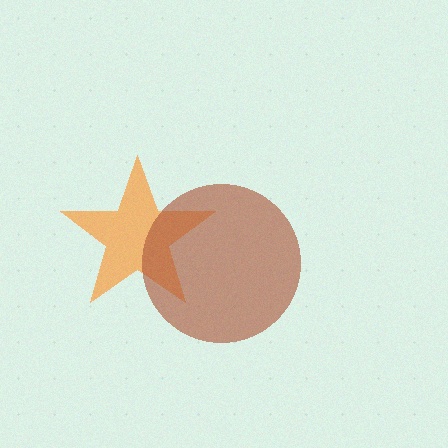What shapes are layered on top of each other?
The layered shapes are: an orange star, a brown circle.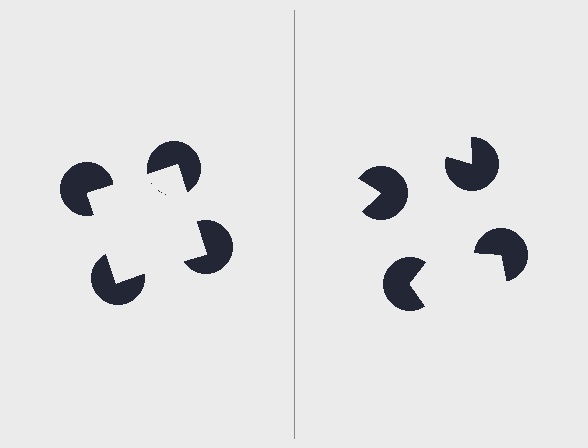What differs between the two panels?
The pac-man discs are positioned identically on both sides; only the wedge orientations differ. On the left they align to a square; on the right they are misaligned.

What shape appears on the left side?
An illusory square.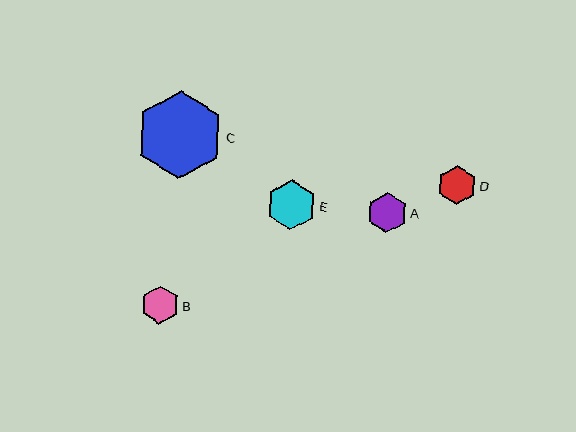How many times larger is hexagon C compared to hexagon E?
Hexagon C is approximately 1.8 times the size of hexagon E.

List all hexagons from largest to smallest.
From largest to smallest: C, E, A, D, B.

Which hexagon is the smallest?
Hexagon B is the smallest with a size of approximately 38 pixels.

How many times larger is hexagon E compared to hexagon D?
Hexagon E is approximately 1.3 times the size of hexagon D.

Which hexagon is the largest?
Hexagon C is the largest with a size of approximately 88 pixels.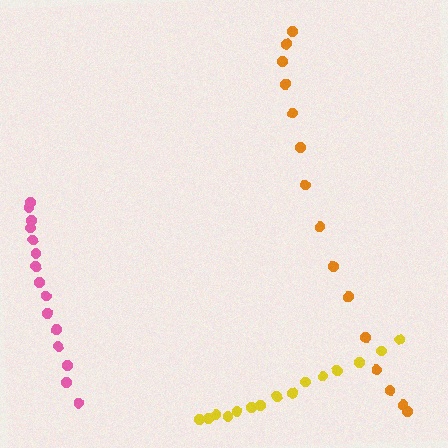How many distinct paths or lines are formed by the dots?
There are 3 distinct paths.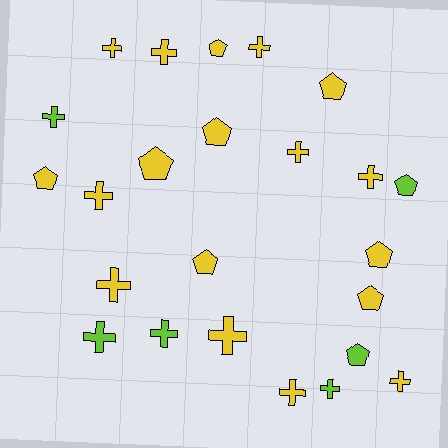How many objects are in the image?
There are 24 objects.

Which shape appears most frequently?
Cross, with 14 objects.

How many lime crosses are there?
There are 4 lime crosses.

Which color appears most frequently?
Yellow, with 18 objects.